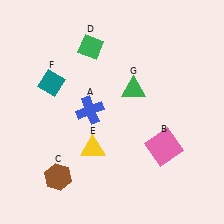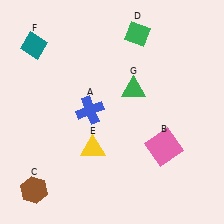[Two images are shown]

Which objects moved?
The objects that moved are: the brown hexagon (C), the green diamond (D), the teal diamond (F).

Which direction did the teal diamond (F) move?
The teal diamond (F) moved up.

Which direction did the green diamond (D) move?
The green diamond (D) moved right.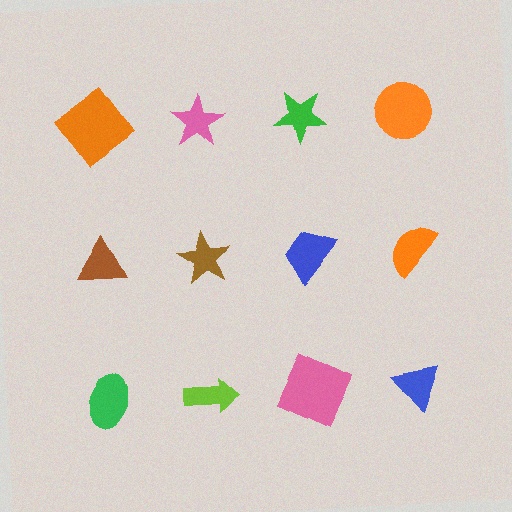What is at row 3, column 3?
A pink square.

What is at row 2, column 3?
A blue trapezoid.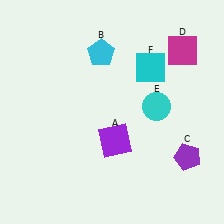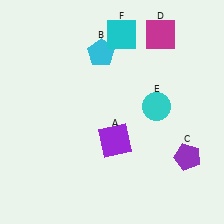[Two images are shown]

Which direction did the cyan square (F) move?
The cyan square (F) moved up.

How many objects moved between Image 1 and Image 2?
2 objects moved between the two images.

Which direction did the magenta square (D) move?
The magenta square (D) moved left.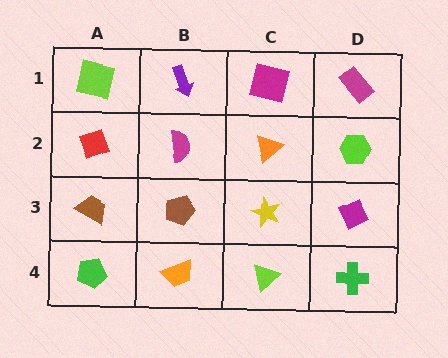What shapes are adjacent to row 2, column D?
A magenta rectangle (row 1, column D), a magenta diamond (row 3, column D), an orange triangle (row 2, column C).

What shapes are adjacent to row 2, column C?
A magenta square (row 1, column C), a yellow star (row 3, column C), a magenta semicircle (row 2, column B), a lime hexagon (row 2, column D).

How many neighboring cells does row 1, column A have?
2.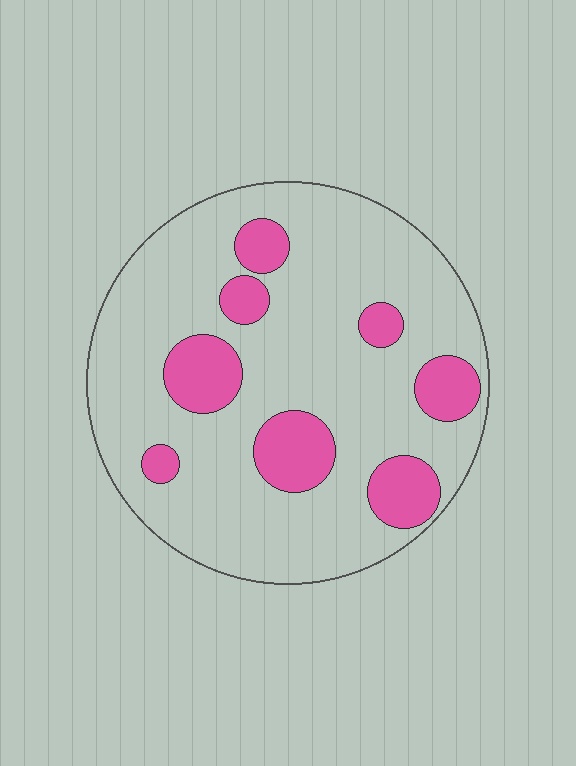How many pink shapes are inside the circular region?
8.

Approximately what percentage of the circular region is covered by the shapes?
Approximately 20%.